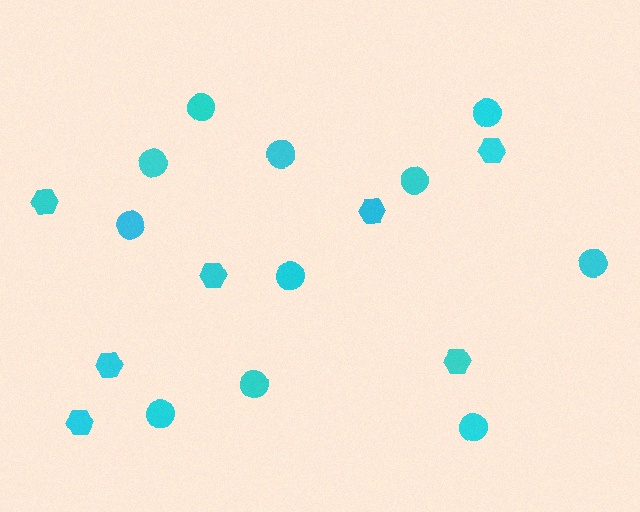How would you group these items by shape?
There are 2 groups: one group of hexagons (7) and one group of circles (11).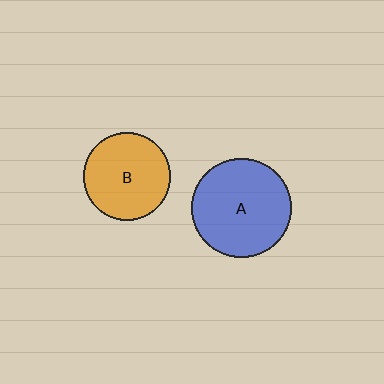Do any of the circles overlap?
No, none of the circles overlap.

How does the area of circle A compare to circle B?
Approximately 1.3 times.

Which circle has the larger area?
Circle A (blue).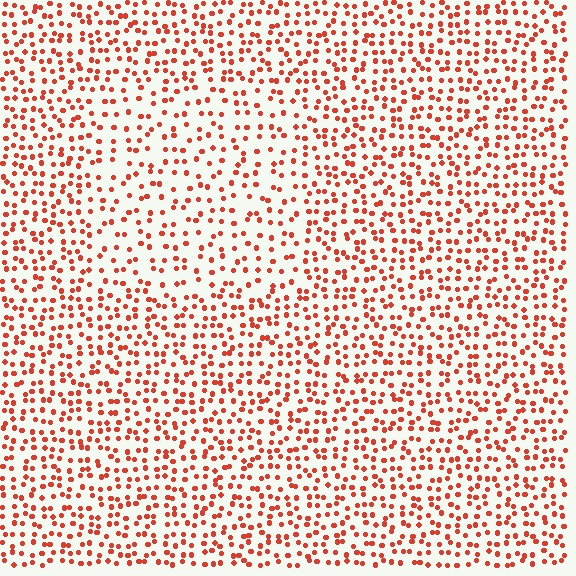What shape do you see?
I see a rectangle.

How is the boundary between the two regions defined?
The boundary is defined by a change in element density (approximately 1.6x ratio). All elements are the same color, size, and shape.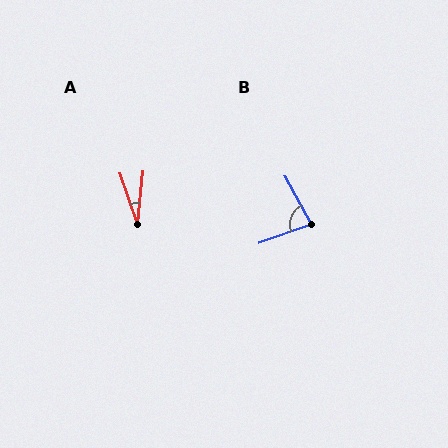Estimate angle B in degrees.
Approximately 81 degrees.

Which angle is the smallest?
A, at approximately 24 degrees.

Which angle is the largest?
B, at approximately 81 degrees.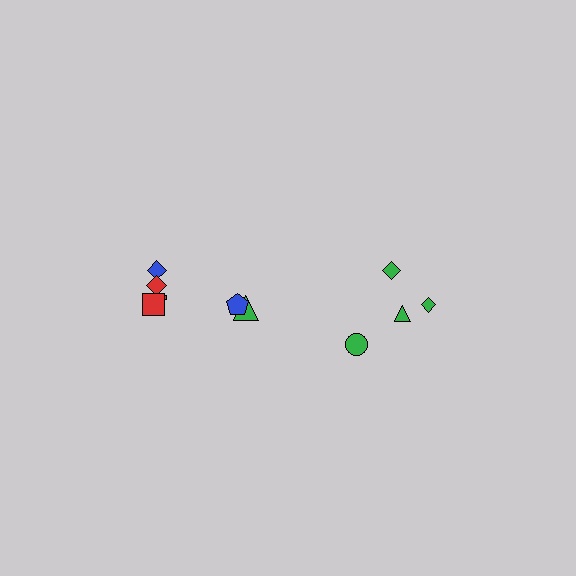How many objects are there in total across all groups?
There are 10 objects.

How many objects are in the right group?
There are 4 objects.